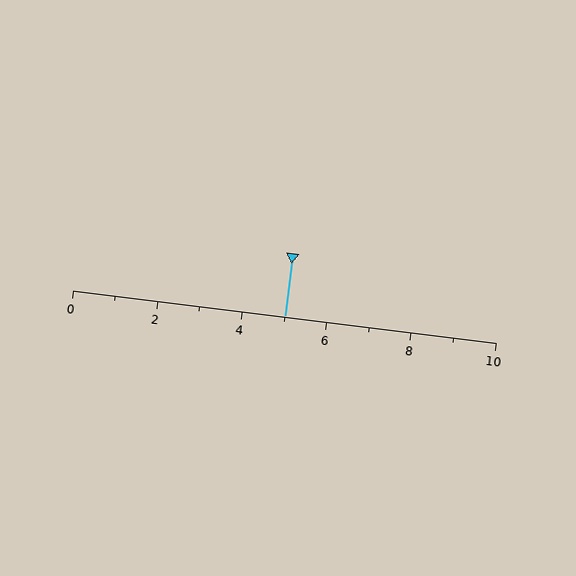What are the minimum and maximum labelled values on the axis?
The axis runs from 0 to 10.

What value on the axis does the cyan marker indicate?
The marker indicates approximately 5.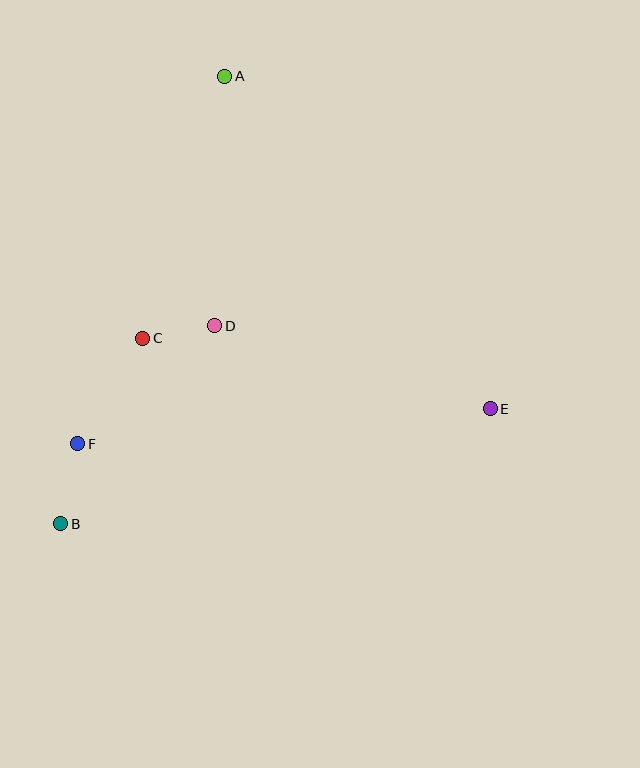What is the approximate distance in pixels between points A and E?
The distance between A and E is approximately 426 pixels.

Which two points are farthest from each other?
Points A and B are farthest from each other.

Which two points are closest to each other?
Points C and D are closest to each other.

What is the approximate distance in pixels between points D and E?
The distance between D and E is approximately 288 pixels.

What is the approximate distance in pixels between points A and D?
The distance between A and D is approximately 250 pixels.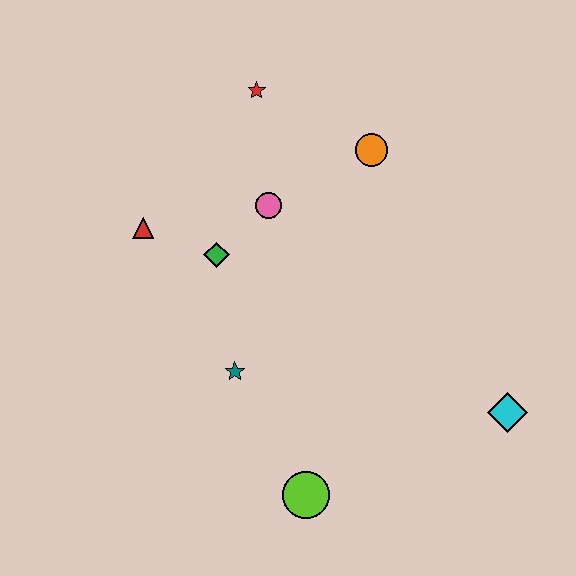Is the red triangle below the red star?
Yes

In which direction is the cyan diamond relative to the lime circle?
The cyan diamond is to the right of the lime circle.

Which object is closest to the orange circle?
The pink circle is closest to the orange circle.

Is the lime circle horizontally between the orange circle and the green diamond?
Yes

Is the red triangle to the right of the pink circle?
No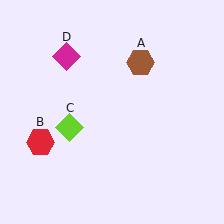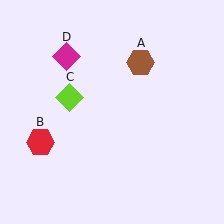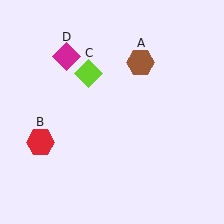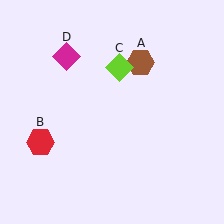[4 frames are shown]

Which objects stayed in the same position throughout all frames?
Brown hexagon (object A) and red hexagon (object B) and magenta diamond (object D) remained stationary.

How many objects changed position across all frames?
1 object changed position: lime diamond (object C).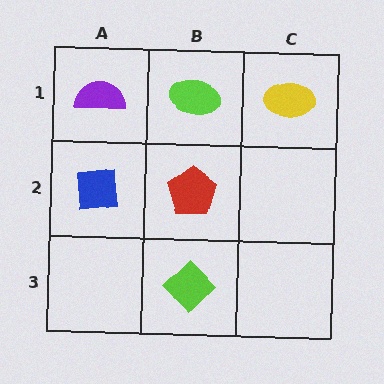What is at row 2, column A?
A blue square.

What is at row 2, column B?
A red pentagon.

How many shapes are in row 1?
3 shapes.